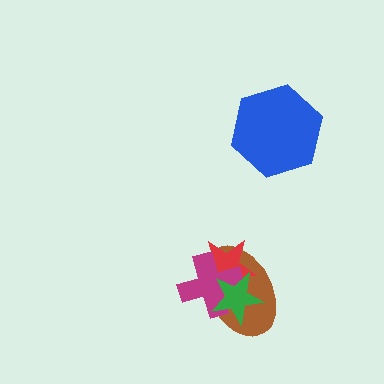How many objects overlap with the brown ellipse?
3 objects overlap with the brown ellipse.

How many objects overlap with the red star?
3 objects overlap with the red star.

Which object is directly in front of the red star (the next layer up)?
The magenta cross is directly in front of the red star.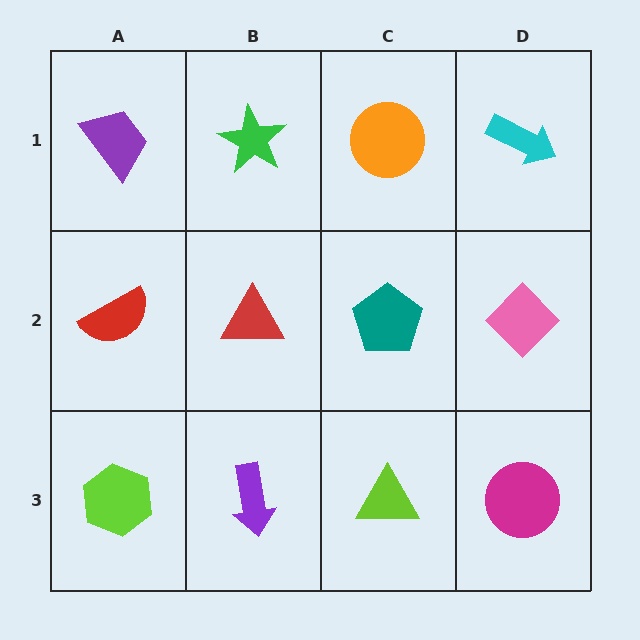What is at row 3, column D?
A magenta circle.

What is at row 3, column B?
A purple arrow.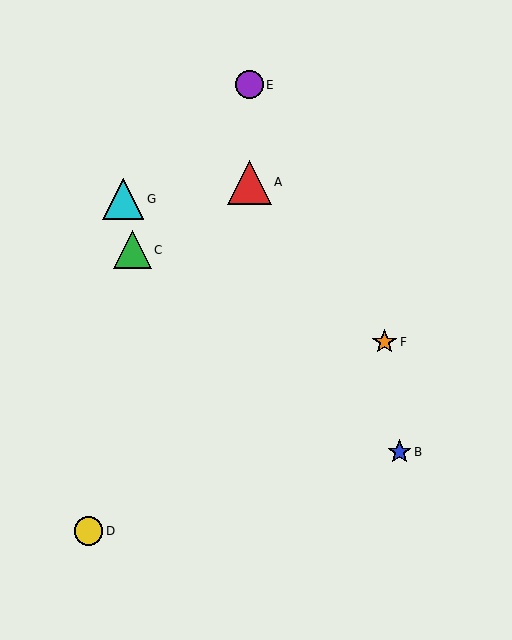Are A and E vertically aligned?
Yes, both are at x≈249.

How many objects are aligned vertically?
2 objects (A, E) are aligned vertically.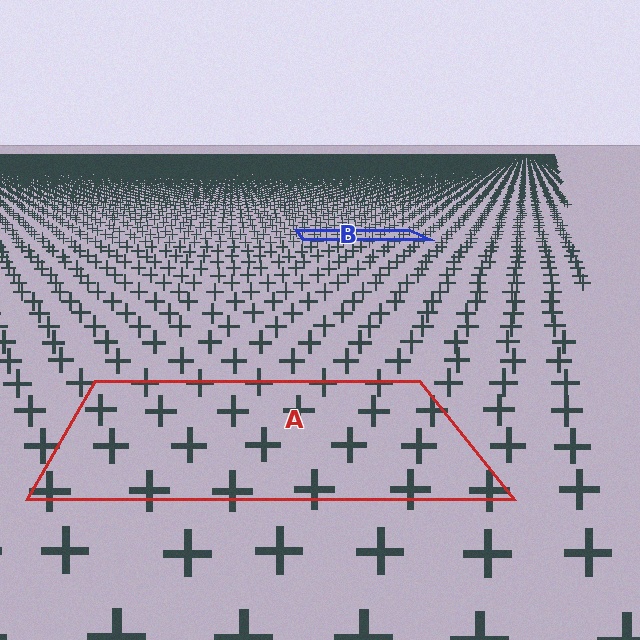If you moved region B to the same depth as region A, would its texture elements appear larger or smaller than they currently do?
They would appear larger. At a closer depth, the same texture elements are projected at a bigger on-screen size.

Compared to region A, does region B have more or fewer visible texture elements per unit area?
Region B has more texture elements per unit area — they are packed more densely because it is farther away.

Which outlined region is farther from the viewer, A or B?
Region B is farther from the viewer — the texture elements inside it appear smaller and more densely packed.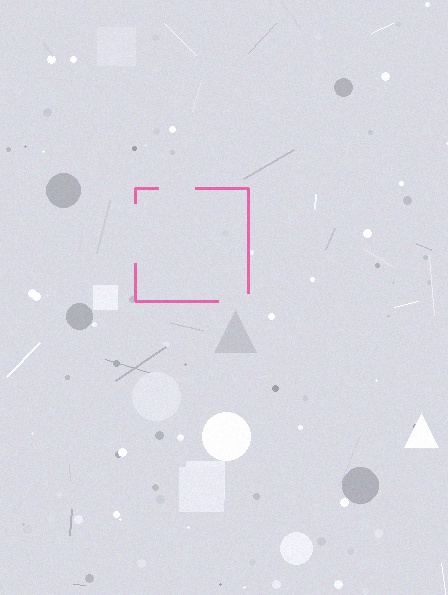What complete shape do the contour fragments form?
The contour fragments form a square.